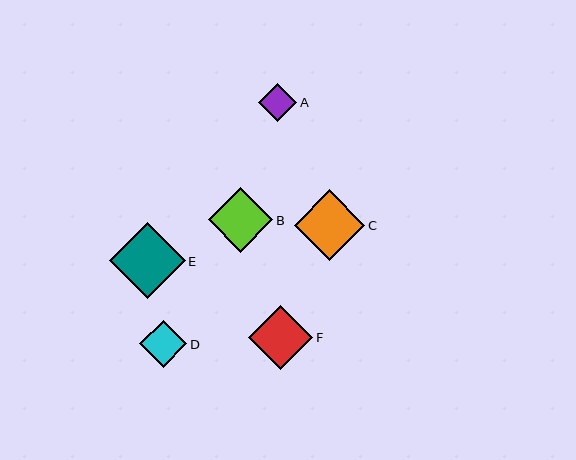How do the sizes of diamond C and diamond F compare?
Diamond C and diamond F are approximately the same size.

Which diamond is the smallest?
Diamond A is the smallest with a size of approximately 38 pixels.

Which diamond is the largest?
Diamond E is the largest with a size of approximately 75 pixels.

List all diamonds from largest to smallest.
From largest to smallest: E, C, B, F, D, A.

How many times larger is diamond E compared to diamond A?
Diamond E is approximately 2.0 times the size of diamond A.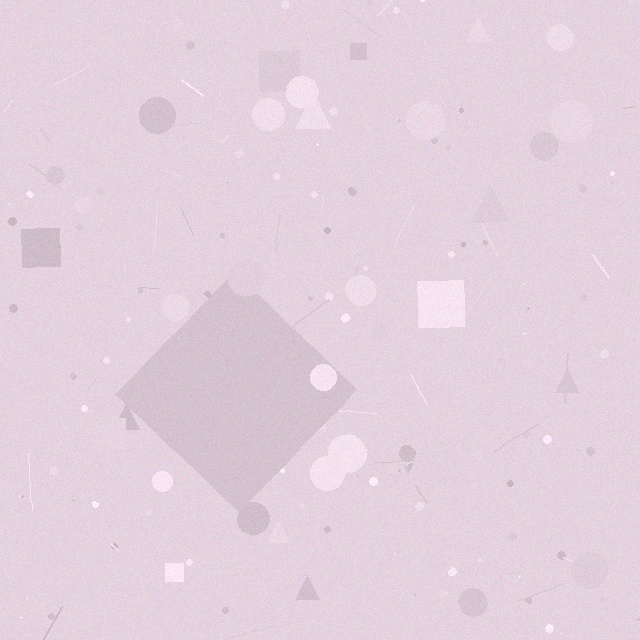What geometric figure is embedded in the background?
A diamond is embedded in the background.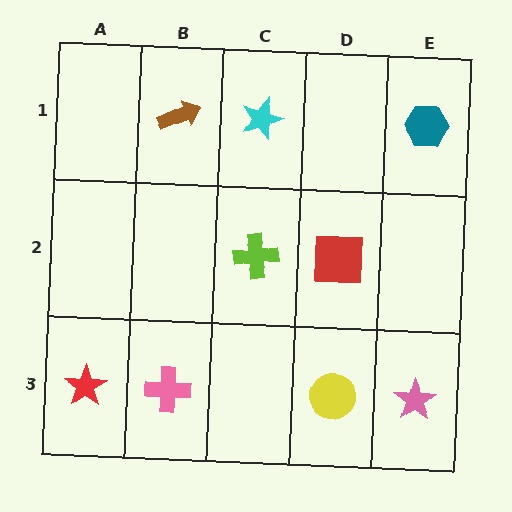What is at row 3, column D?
A yellow circle.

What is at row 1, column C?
A cyan star.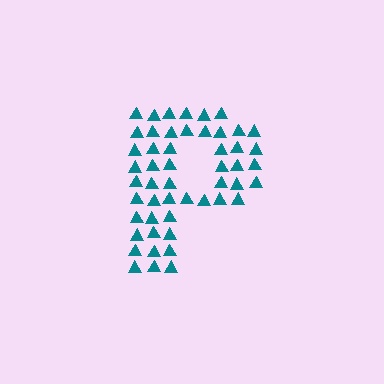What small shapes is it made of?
It is made of small triangles.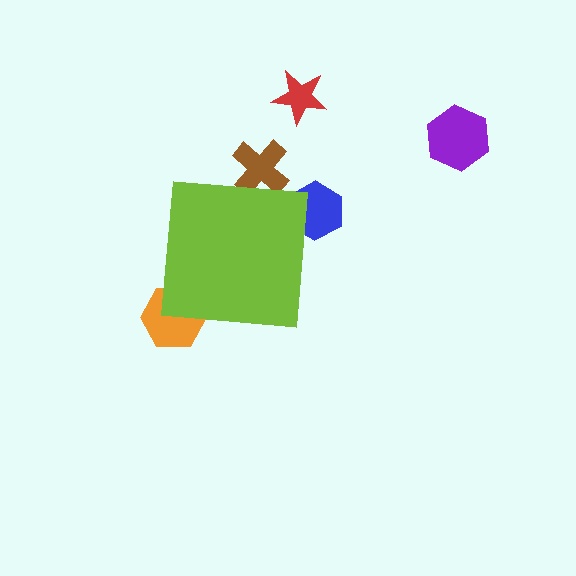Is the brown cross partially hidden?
Yes, the brown cross is partially hidden behind the lime square.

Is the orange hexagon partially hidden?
Yes, the orange hexagon is partially hidden behind the lime square.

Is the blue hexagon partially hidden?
Yes, the blue hexagon is partially hidden behind the lime square.